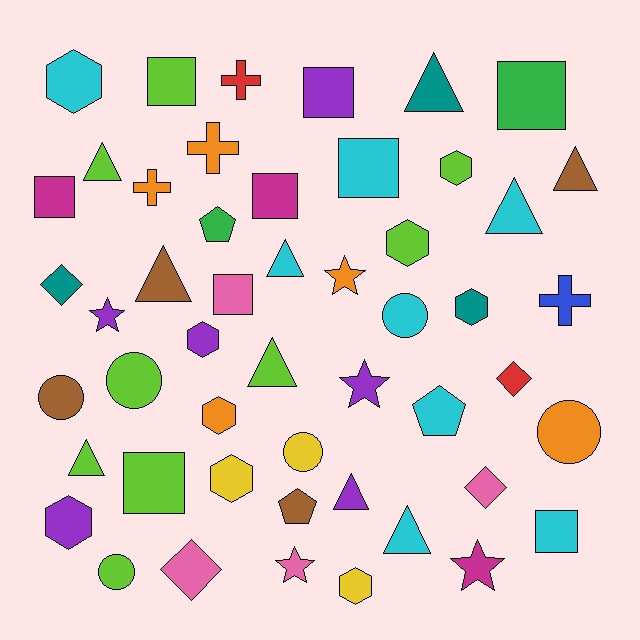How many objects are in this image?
There are 50 objects.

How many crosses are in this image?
There are 4 crosses.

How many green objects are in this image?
There are 2 green objects.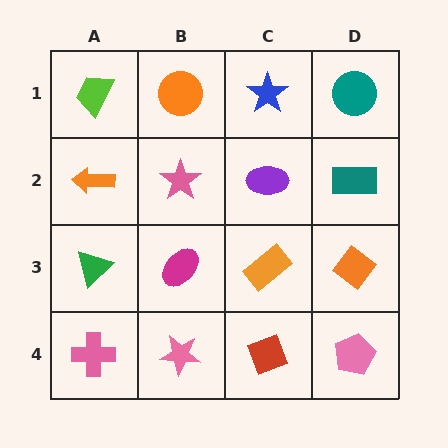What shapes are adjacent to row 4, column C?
An orange rectangle (row 3, column C), a pink star (row 4, column B), a pink pentagon (row 4, column D).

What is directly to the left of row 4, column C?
A pink star.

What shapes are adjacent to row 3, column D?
A teal rectangle (row 2, column D), a pink pentagon (row 4, column D), an orange rectangle (row 3, column C).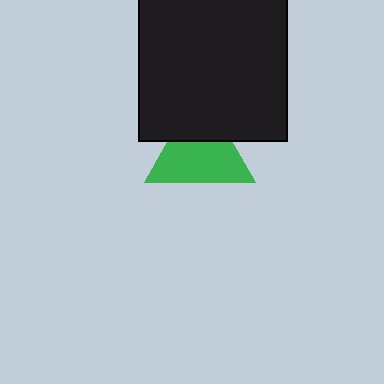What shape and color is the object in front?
The object in front is a black square.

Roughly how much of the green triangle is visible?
Most of it is visible (roughly 67%).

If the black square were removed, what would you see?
You would see the complete green triangle.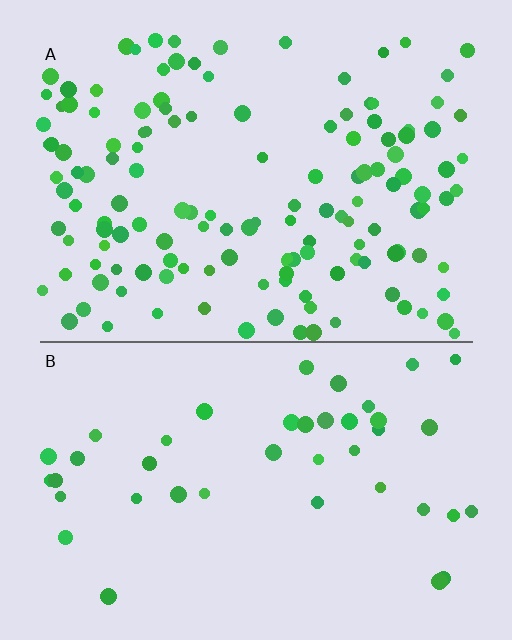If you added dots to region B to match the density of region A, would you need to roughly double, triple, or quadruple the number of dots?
Approximately triple.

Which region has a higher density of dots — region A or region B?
A (the top).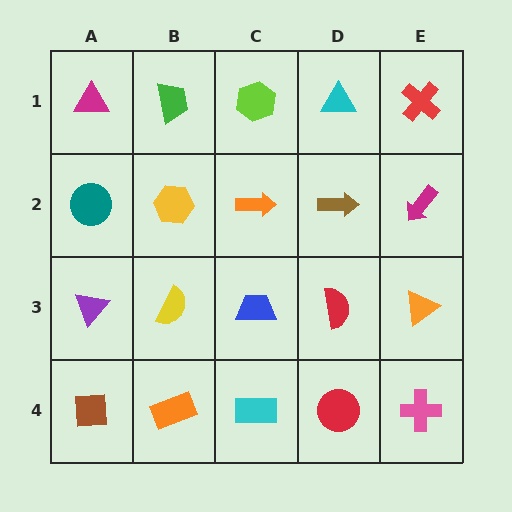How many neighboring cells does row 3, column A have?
3.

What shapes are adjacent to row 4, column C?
A blue trapezoid (row 3, column C), an orange rectangle (row 4, column B), a red circle (row 4, column D).